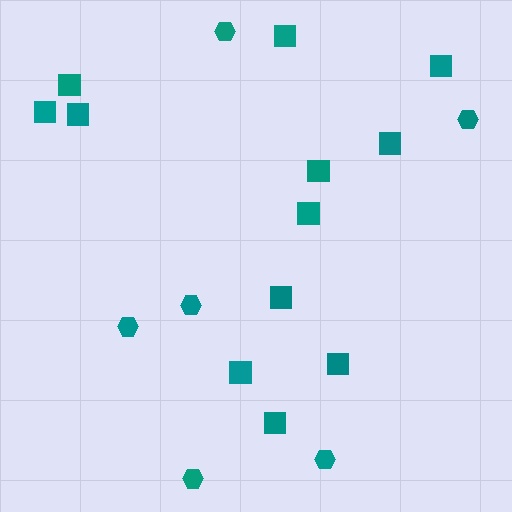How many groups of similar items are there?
There are 2 groups: one group of hexagons (6) and one group of squares (12).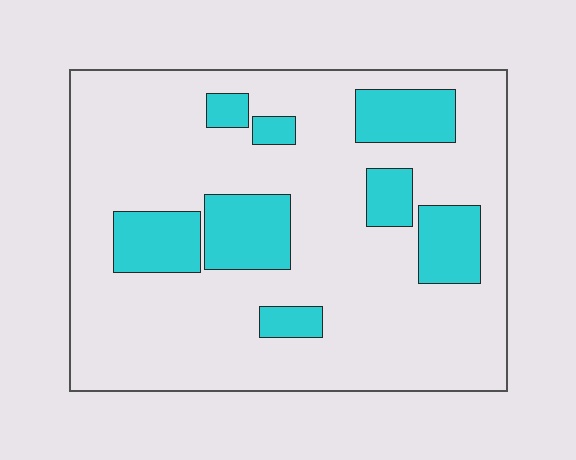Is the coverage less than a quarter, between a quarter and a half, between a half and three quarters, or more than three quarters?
Less than a quarter.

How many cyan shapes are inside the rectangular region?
8.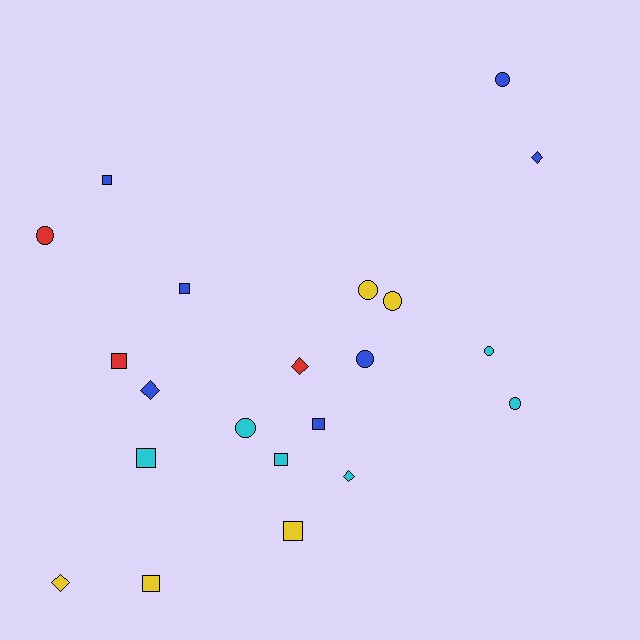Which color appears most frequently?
Blue, with 7 objects.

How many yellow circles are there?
There are 2 yellow circles.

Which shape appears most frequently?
Square, with 8 objects.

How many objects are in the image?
There are 21 objects.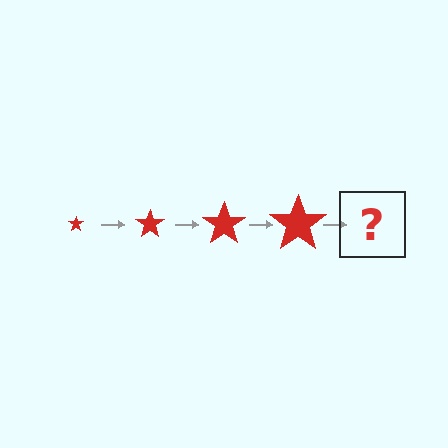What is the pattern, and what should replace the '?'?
The pattern is that the star gets progressively larger each step. The '?' should be a red star, larger than the previous one.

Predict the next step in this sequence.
The next step is a red star, larger than the previous one.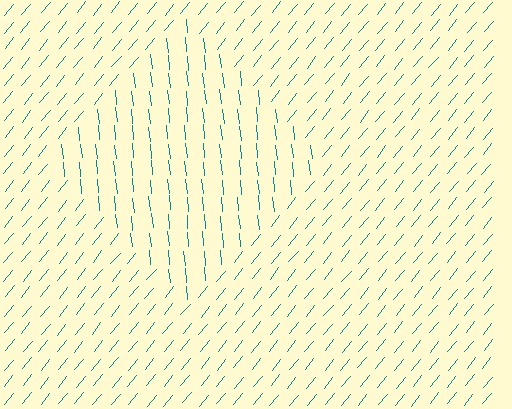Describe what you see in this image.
The image is filled with small teal line segments. A diamond region in the image has lines oriented differently from the surrounding lines, creating a visible texture boundary.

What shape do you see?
I see a diamond.